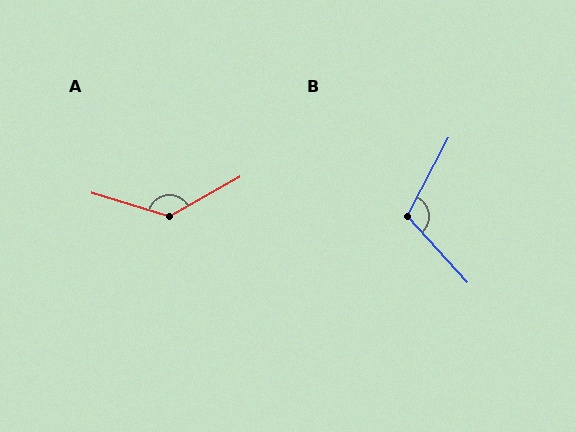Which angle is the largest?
A, at approximately 134 degrees.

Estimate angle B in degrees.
Approximately 110 degrees.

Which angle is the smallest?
B, at approximately 110 degrees.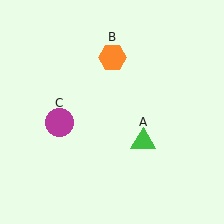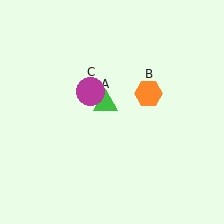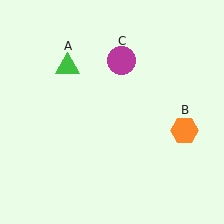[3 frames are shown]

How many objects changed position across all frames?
3 objects changed position: green triangle (object A), orange hexagon (object B), magenta circle (object C).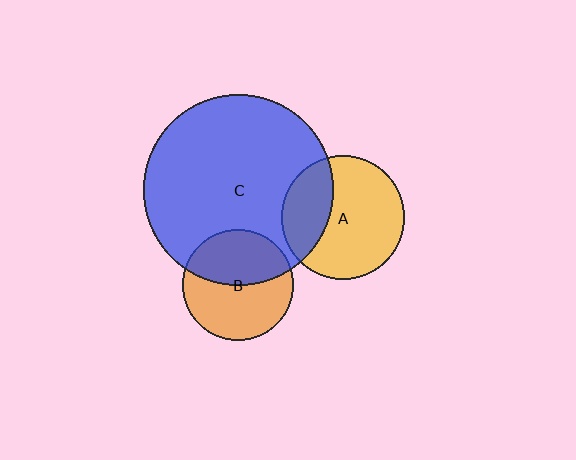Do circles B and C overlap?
Yes.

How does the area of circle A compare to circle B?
Approximately 1.2 times.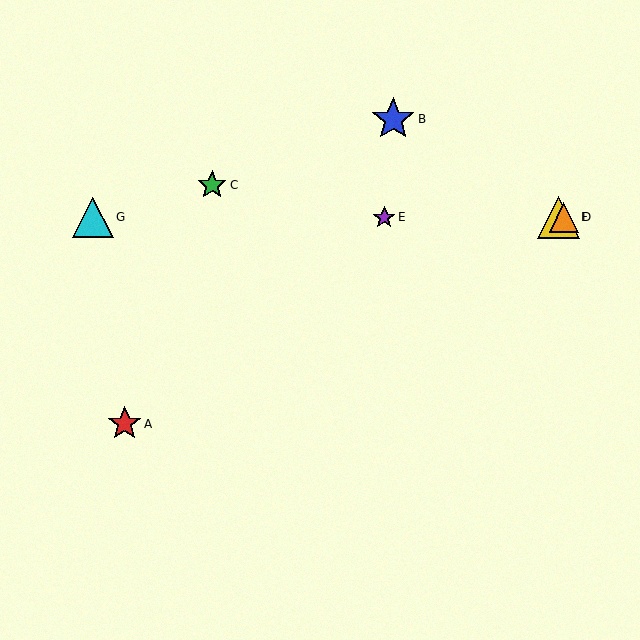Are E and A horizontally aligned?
No, E is at y≈217 and A is at y≈424.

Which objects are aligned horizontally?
Objects D, E, F, G are aligned horizontally.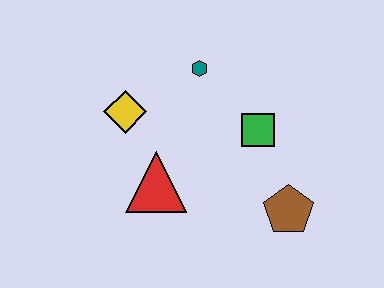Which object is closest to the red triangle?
The yellow diamond is closest to the red triangle.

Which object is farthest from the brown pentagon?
The yellow diamond is farthest from the brown pentagon.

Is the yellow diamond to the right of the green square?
No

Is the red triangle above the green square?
No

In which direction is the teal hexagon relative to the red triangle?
The teal hexagon is above the red triangle.